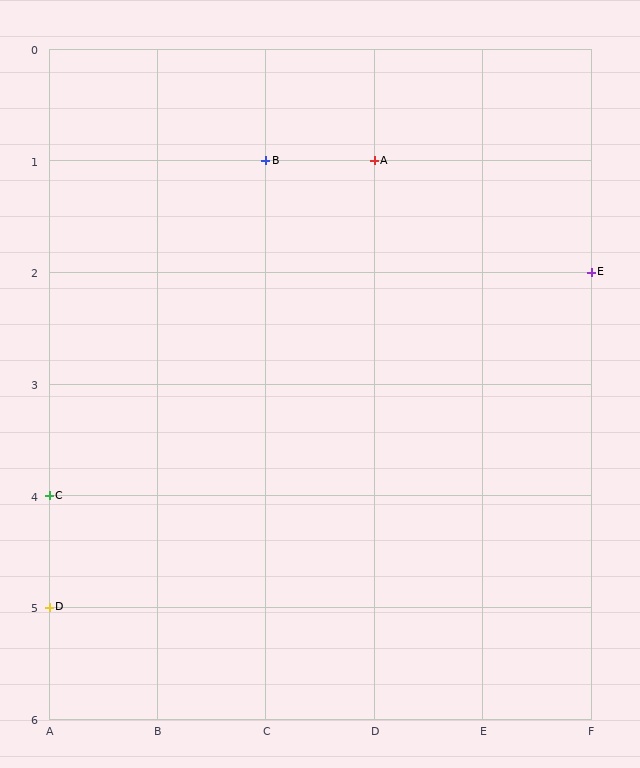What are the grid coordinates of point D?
Point D is at grid coordinates (A, 5).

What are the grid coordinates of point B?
Point B is at grid coordinates (C, 1).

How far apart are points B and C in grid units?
Points B and C are 2 columns and 3 rows apart (about 3.6 grid units diagonally).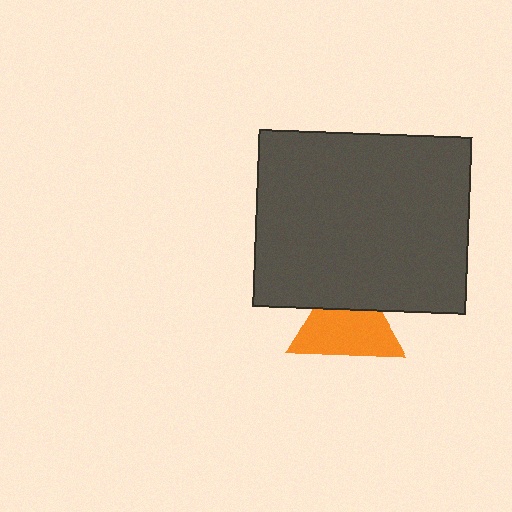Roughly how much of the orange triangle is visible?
Most of it is visible (roughly 66%).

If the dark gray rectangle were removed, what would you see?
You would see the complete orange triangle.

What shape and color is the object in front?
The object in front is a dark gray rectangle.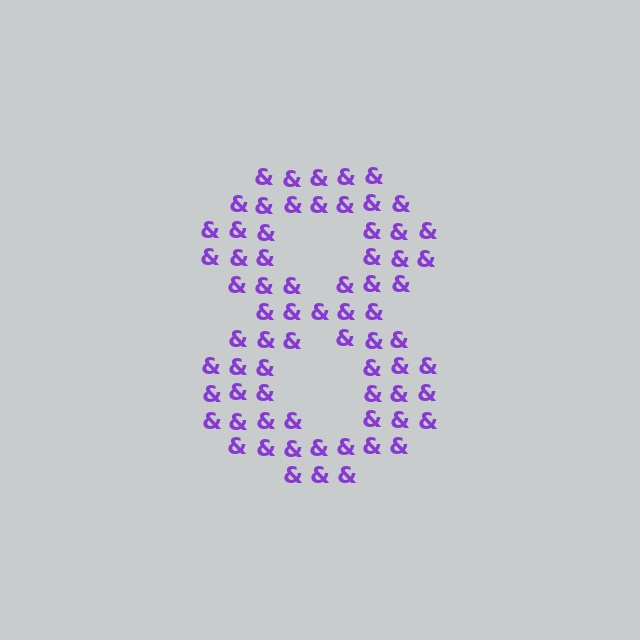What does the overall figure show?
The overall figure shows the digit 8.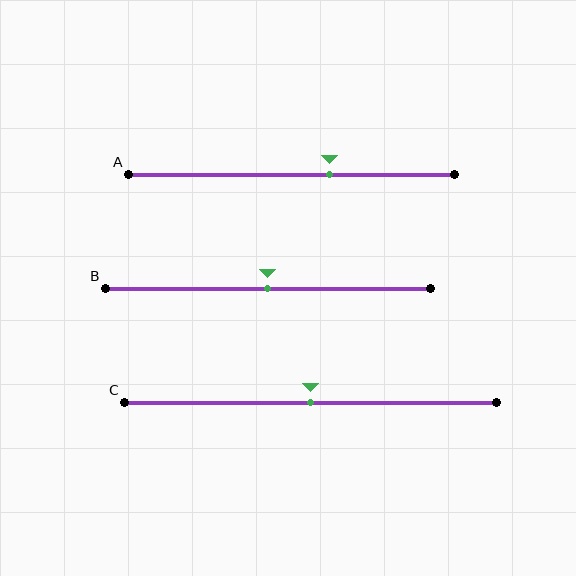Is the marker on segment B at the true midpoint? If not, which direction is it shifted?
Yes, the marker on segment B is at the true midpoint.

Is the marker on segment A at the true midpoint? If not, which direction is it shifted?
No, the marker on segment A is shifted to the right by about 12% of the segment length.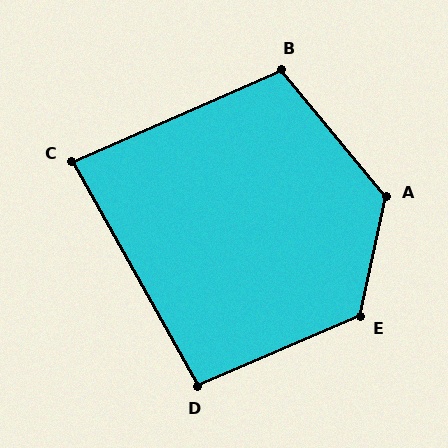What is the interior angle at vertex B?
Approximately 106 degrees (obtuse).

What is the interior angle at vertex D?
Approximately 96 degrees (obtuse).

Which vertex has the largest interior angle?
A, at approximately 128 degrees.